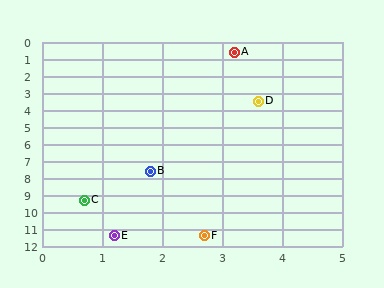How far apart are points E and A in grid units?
Points E and A are about 11.0 grid units apart.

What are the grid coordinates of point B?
Point B is at approximately (1.8, 7.6).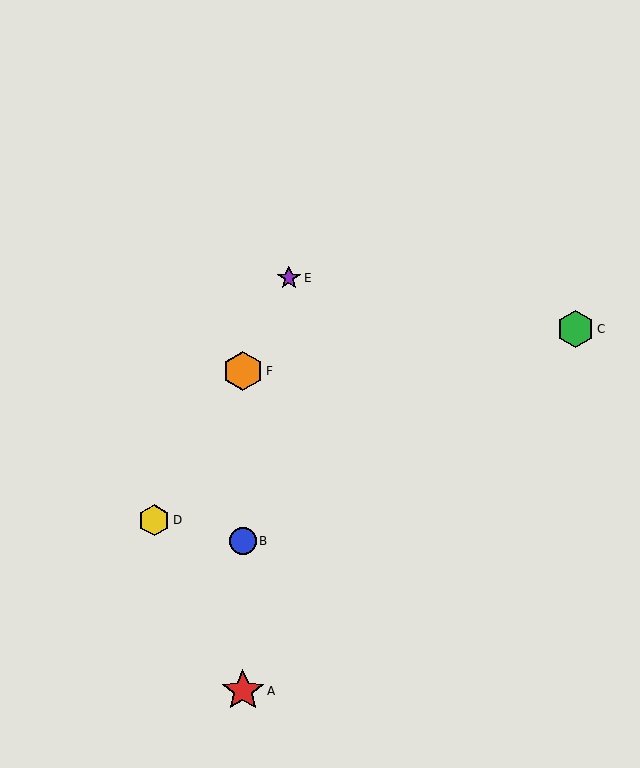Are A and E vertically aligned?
No, A is at x≈243 and E is at x≈289.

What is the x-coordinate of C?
Object C is at x≈575.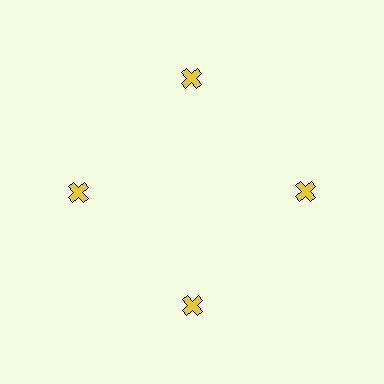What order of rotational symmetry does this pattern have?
This pattern has 4-fold rotational symmetry.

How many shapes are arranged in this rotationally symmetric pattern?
There are 4 shapes, arranged in 4 groups of 1.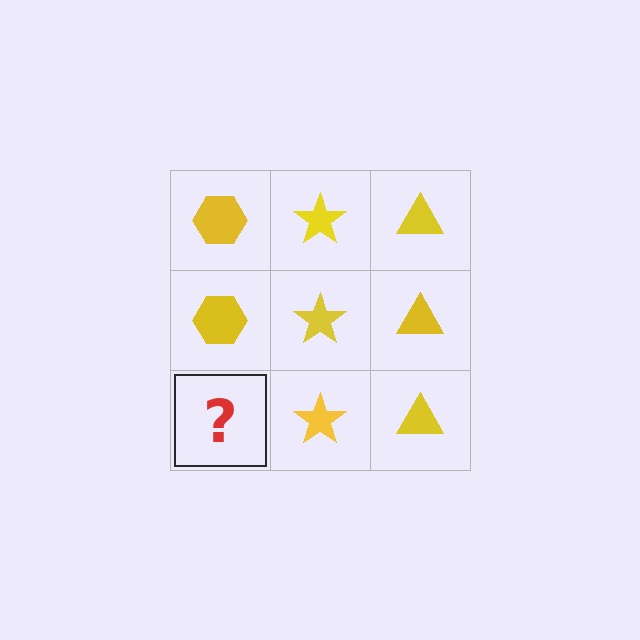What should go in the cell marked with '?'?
The missing cell should contain a yellow hexagon.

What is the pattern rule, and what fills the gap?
The rule is that each column has a consistent shape. The gap should be filled with a yellow hexagon.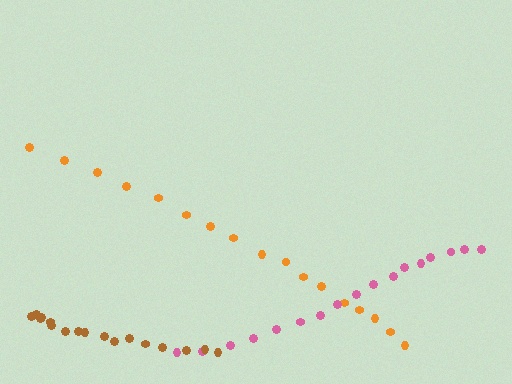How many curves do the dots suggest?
There are 3 distinct paths.